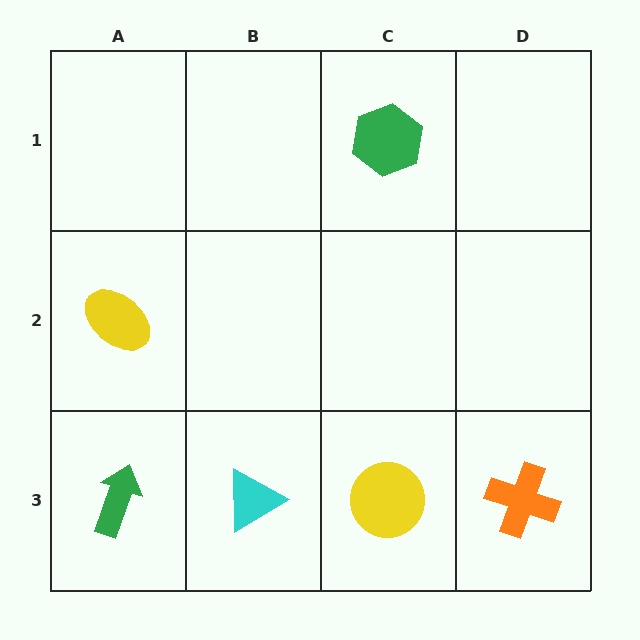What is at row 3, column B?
A cyan triangle.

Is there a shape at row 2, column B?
No, that cell is empty.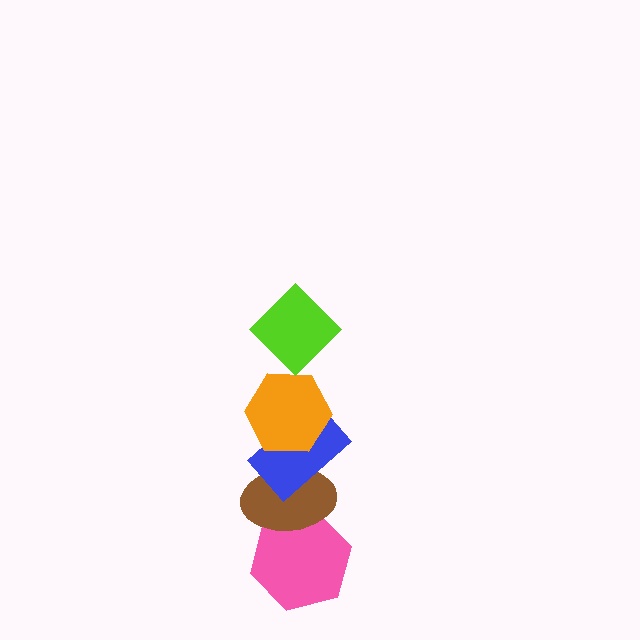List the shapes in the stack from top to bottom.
From top to bottom: the lime diamond, the orange hexagon, the blue rectangle, the brown ellipse, the pink hexagon.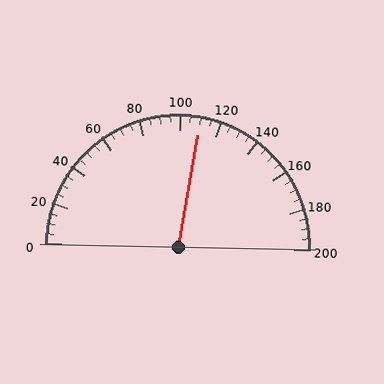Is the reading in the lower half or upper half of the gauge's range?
The reading is in the upper half of the range (0 to 200).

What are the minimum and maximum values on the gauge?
The gauge ranges from 0 to 200.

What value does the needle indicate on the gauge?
The needle indicates approximately 110.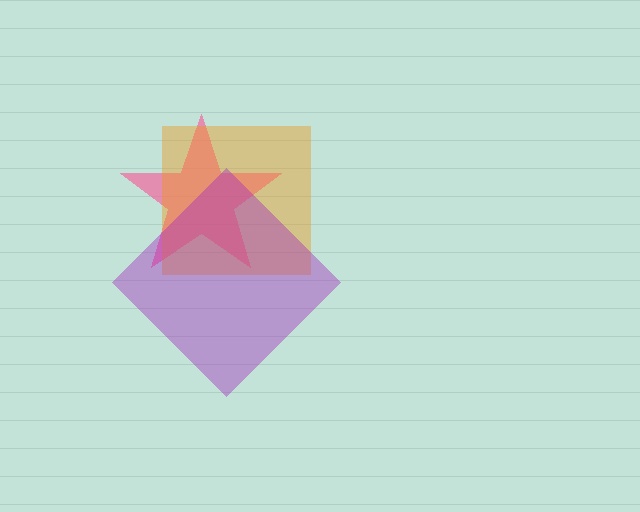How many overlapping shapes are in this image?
There are 3 overlapping shapes in the image.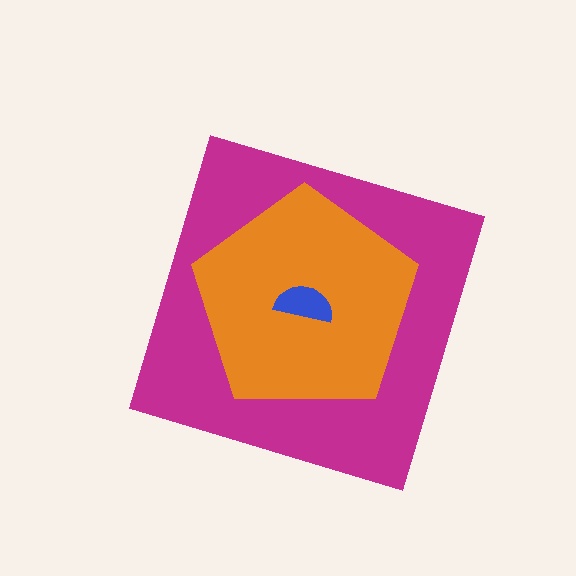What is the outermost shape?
The magenta diamond.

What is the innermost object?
The blue semicircle.